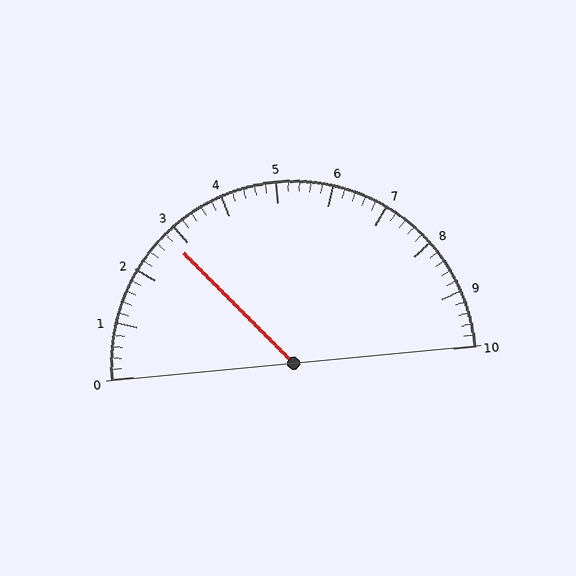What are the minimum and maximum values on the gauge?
The gauge ranges from 0 to 10.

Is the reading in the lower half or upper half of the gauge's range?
The reading is in the lower half of the range (0 to 10).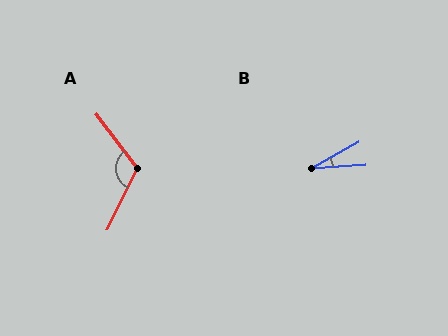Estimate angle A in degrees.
Approximately 117 degrees.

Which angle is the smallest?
B, at approximately 25 degrees.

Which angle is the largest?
A, at approximately 117 degrees.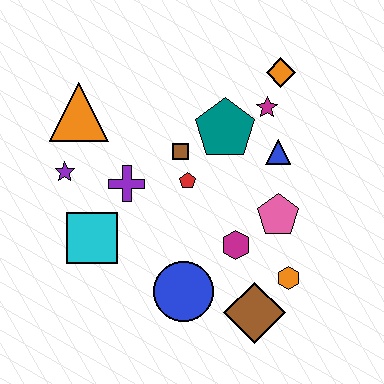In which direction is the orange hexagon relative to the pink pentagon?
The orange hexagon is below the pink pentagon.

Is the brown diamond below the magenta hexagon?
Yes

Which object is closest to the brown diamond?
The orange hexagon is closest to the brown diamond.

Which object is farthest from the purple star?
The orange hexagon is farthest from the purple star.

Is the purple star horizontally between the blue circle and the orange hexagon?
No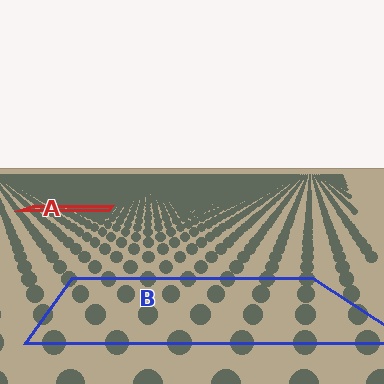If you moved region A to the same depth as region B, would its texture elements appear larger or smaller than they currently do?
They would appear larger. At a closer depth, the same texture elements are projected at a bigger on-screen size.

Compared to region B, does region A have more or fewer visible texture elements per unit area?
Region A has more texture elements per unit area — they are packed more densely because it is farther away.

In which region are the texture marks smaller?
The texture marks are smaller in region A, because it is farther away.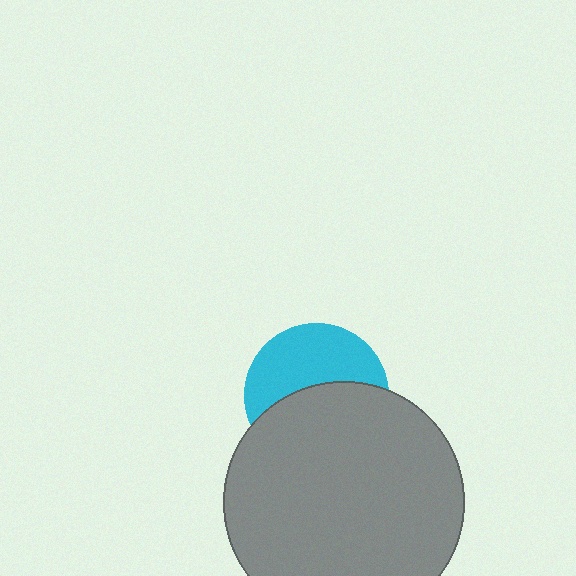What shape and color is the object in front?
The object in front is a gray circle.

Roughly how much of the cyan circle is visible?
About half of it is visible (roughly 47%).